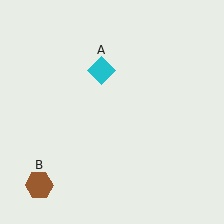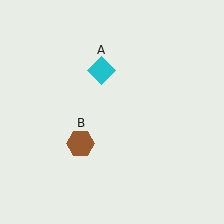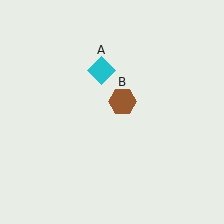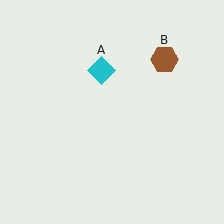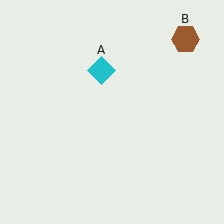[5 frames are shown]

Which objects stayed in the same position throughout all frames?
Cyan diamond (object A) remained stationary.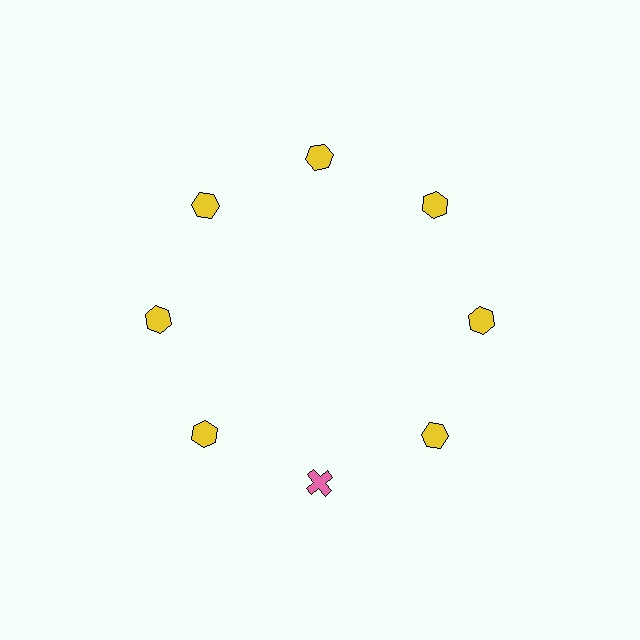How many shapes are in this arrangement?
There are 8 shapes arranged in a ring pattern.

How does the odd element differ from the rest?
It differs in both color (pink instead of yellow) and shape (cross instead of hexagon).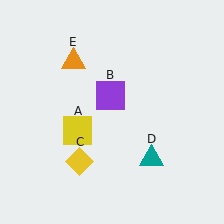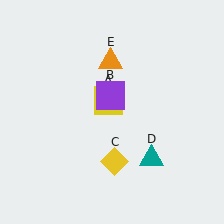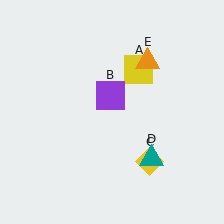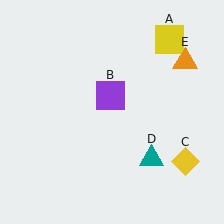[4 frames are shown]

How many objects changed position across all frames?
3 objects changed position: yellow square (object A), yellow diamond (object C), orange triangle (object E).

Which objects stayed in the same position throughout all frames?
Purple square (object B) and teal triangle (object D) remained stationary.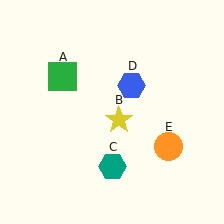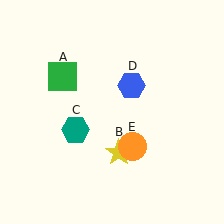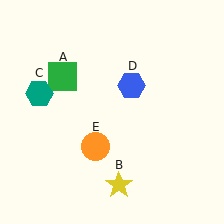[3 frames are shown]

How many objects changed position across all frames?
3 objects changed position: yellow star (object B), teal hexagon (object C), orange circle (object E).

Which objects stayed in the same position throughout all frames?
Green square (object A) and blue hexagon (object D) remained stationary.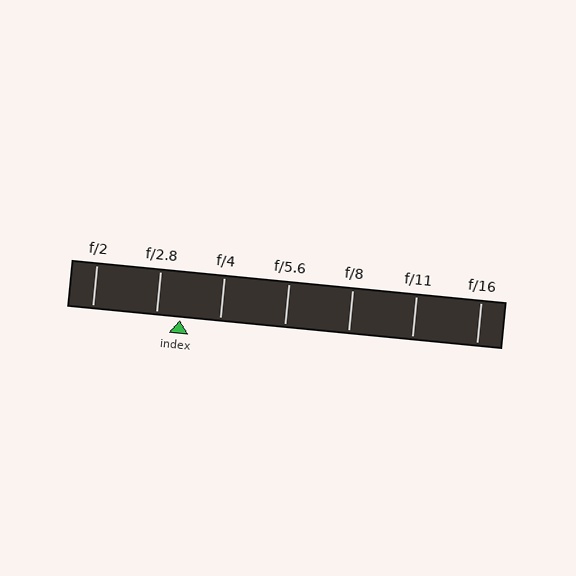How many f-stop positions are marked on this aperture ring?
There are 7 f-stop positions marked.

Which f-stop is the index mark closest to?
The index mark is closest to f/2.8.